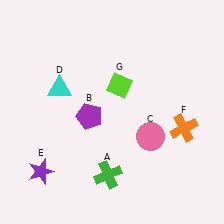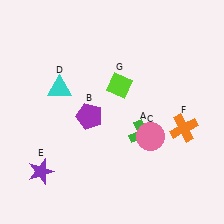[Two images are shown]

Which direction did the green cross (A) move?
The green cross (A) moved up.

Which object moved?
The green cross (A) moved up.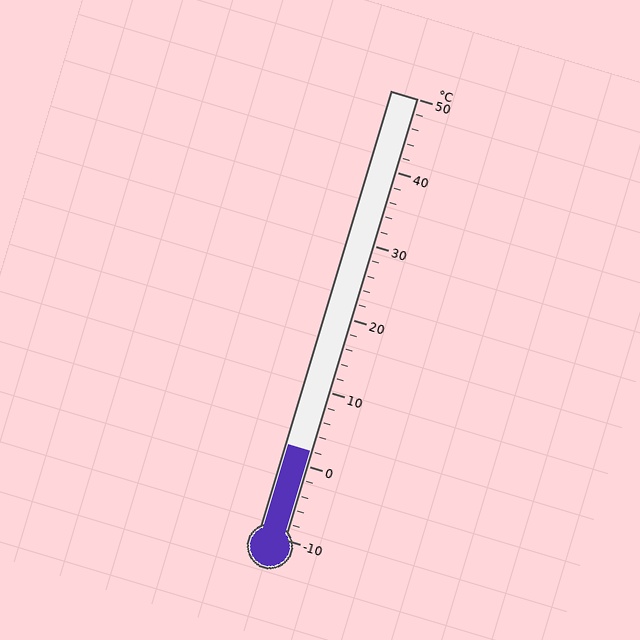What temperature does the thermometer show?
The thermometer shows approximately 2°C.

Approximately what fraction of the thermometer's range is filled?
The thermometer is filled to approximately 20% of its range.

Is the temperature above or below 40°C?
The temperature is below 40°C.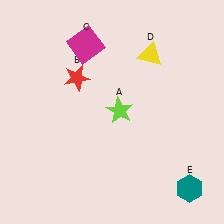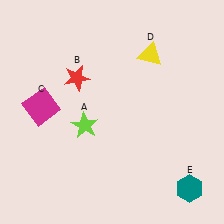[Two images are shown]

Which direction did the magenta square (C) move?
The magenta square (C) moved down.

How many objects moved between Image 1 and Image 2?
2 objects moved between the two images.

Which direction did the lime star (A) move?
The lime star (A) moved left.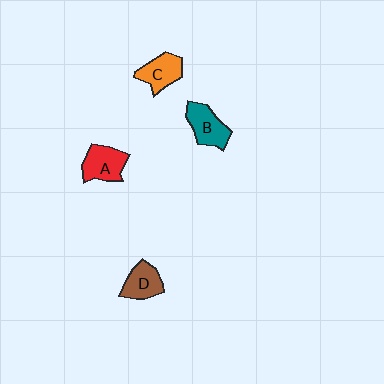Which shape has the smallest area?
Shape D (brown).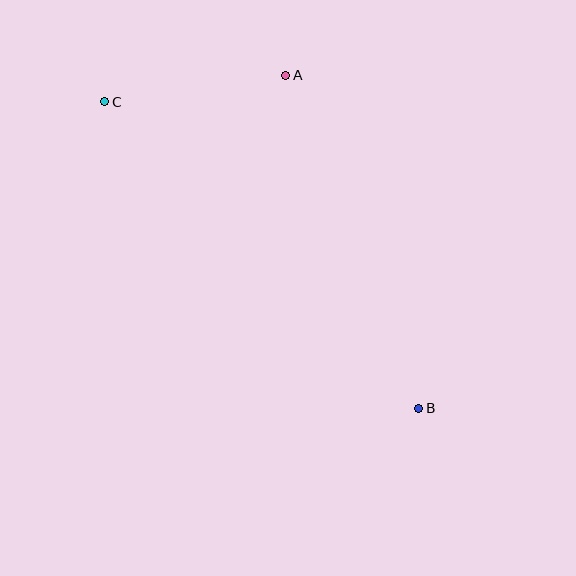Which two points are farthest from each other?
Points B and C are farthest from each other.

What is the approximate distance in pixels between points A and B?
The distance between A and B is approximately 358 pixels.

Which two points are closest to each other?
Points A and C are closest to each other.